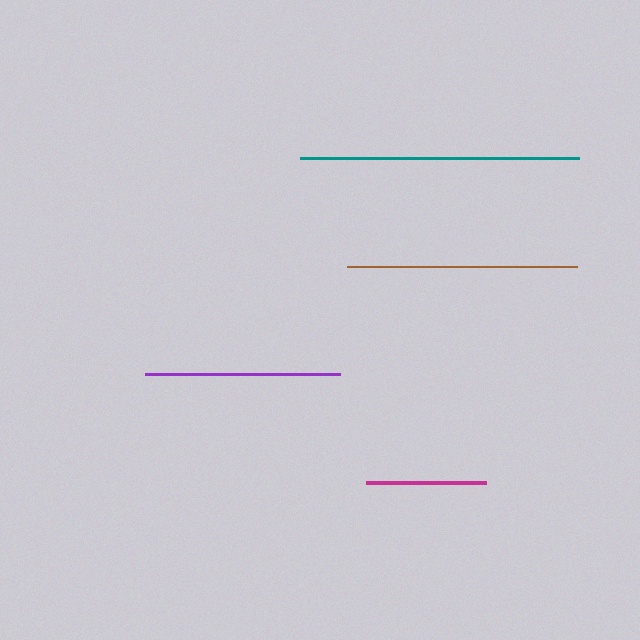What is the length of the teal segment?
The teal segment is approximately 278 pixels long.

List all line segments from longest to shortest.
From longest to shortest: teal, brown, purple, magenta.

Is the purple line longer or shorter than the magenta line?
The purple line is longer than the magenta line.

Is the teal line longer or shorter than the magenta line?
The teal line is longer than the magenta line.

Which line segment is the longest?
The teal line is the longest at approximately 278 pixels.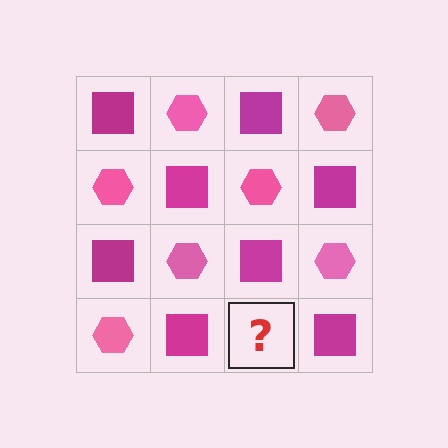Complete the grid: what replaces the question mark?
The question mark should be replaced with a pink hexagon.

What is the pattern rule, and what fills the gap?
The rule is that it alternates magenta square and pink hexagon in a checkerboard pattern. The gap should be filled with a pink hexagon.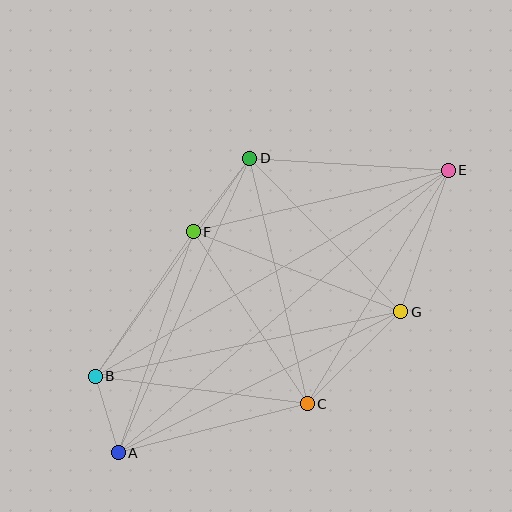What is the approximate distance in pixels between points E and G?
The distance between E and G is approximately 150 pixels.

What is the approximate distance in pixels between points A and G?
The distance between A and G is approximately 316 pixels.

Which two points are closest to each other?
Points A and B are closest to each other.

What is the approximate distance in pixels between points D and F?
The distance between D and F is approximately 92 pixels.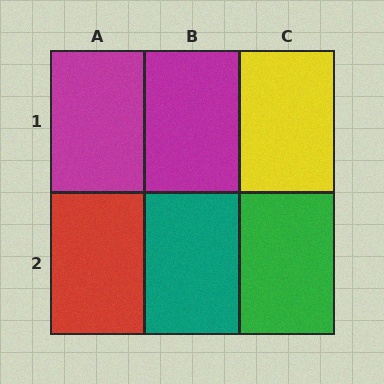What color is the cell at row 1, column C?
Yellow.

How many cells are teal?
1 cell is teal.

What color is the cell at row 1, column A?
Magenta.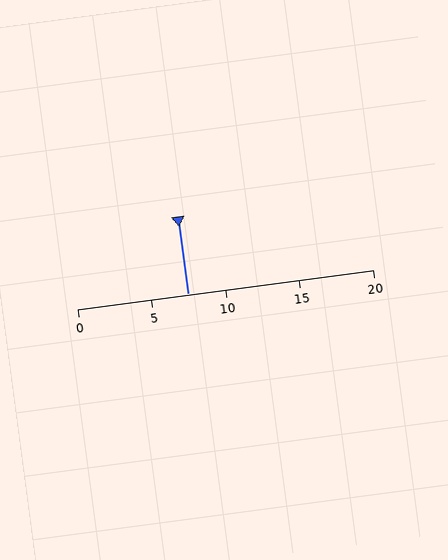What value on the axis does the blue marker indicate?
The marker indicates approximately 7.5.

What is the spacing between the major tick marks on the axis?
The major ticks are spaced 5 apart.